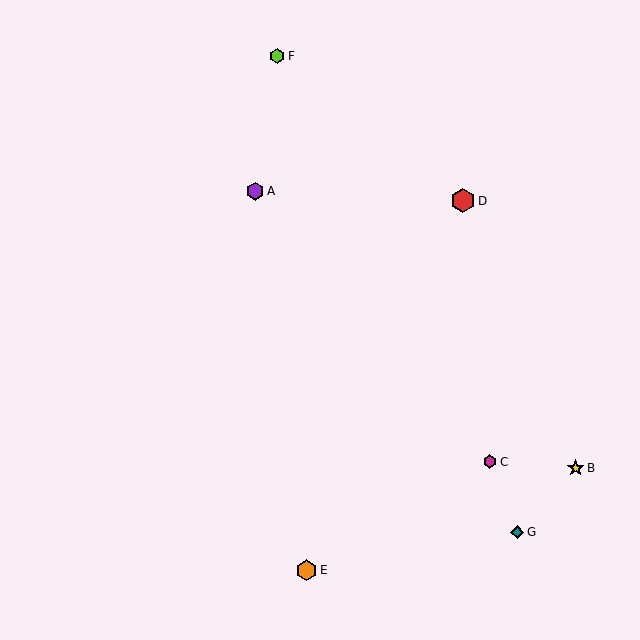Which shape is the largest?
The red hexagon (labeled D) is the largest.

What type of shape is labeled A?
Shape A is a purple hexagon.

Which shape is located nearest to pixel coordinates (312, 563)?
The orange hexagon (labeled E) at (306, 570) is nearest to that location.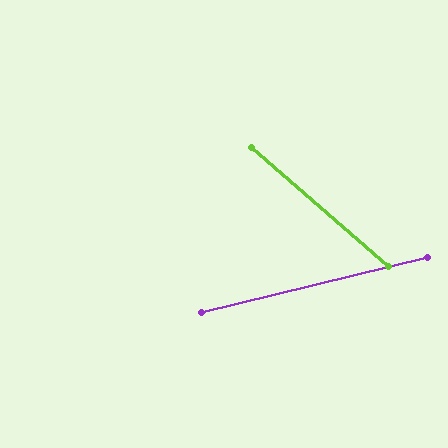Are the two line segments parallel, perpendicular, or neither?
Neither parallel nor perpendicular — they differ by about 54°.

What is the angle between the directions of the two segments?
Approximately 54 degrees.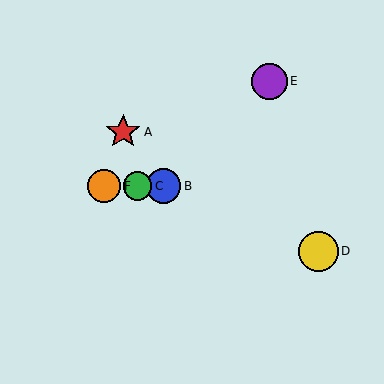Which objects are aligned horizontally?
Objects B, C, F are aligned horizontally.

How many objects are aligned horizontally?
3 objects (B, C, F) are aligned horizontally.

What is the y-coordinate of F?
Object F is at y≈186.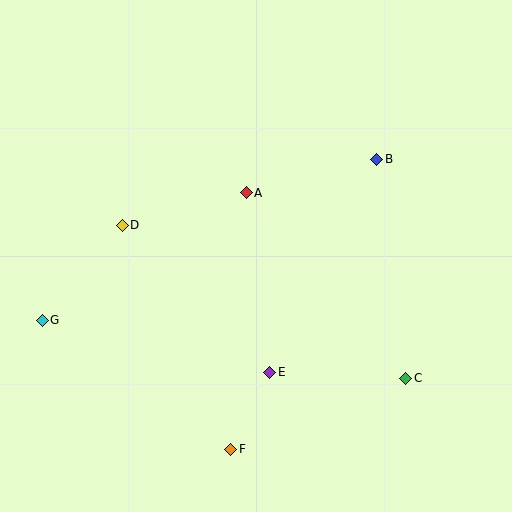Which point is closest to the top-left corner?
Point D is closest to the top-left corner.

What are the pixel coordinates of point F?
Point F is at (231, 449).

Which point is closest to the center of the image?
Point A at (246, 193) is closest to the center.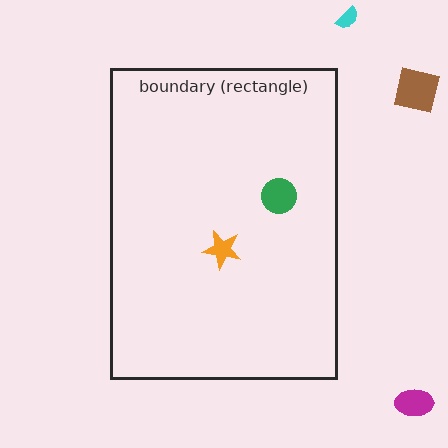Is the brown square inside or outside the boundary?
Outside.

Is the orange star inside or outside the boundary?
Inside.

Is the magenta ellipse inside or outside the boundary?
Outside.